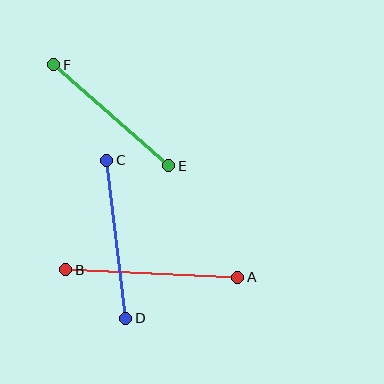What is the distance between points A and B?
The distance is approximately 172 pixels.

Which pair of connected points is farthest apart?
Points A and B are farthest apart.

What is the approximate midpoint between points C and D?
The midpoint is at approximately (116, 239) pixels.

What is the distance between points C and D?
The distance is approximately 159 pixels.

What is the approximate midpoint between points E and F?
The midpoint is at approximately (111, 115) pixels.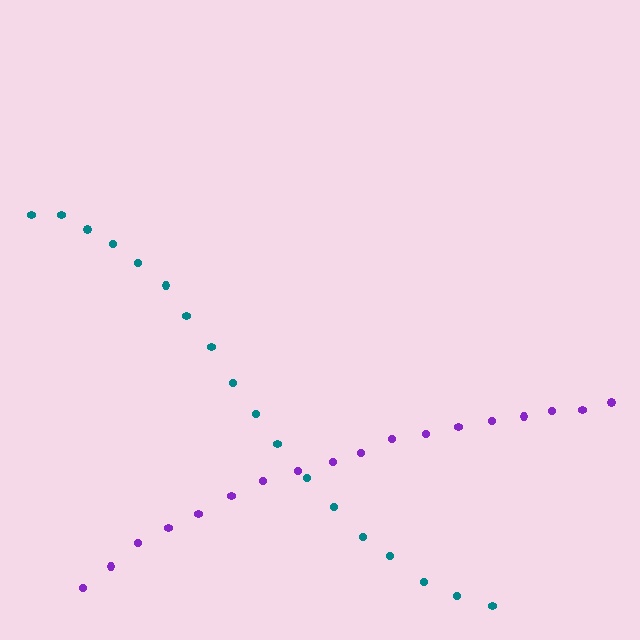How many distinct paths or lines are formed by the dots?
There are 2 distinct paths.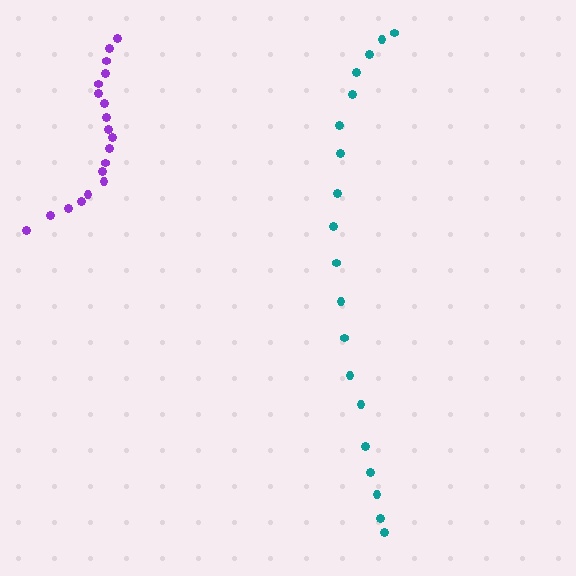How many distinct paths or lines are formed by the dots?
There are 2 distinct paths.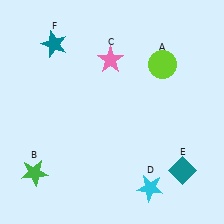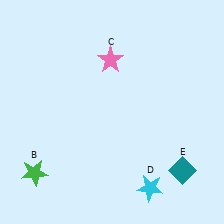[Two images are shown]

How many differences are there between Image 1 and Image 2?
There are 2 differences between the two images.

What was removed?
The teal star (F), the lime circle (A) were removed in Image 2.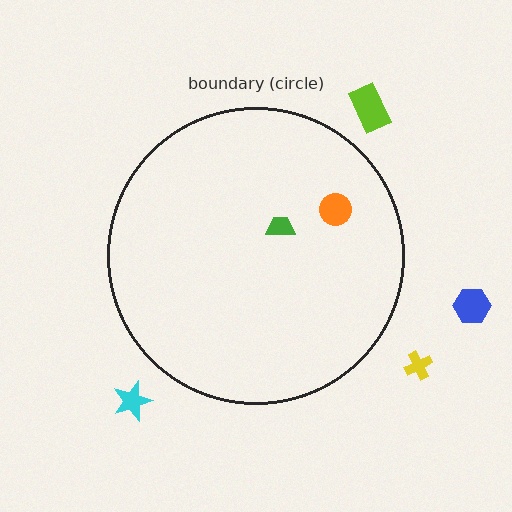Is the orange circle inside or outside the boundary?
Inside.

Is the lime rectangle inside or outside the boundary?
Outside.